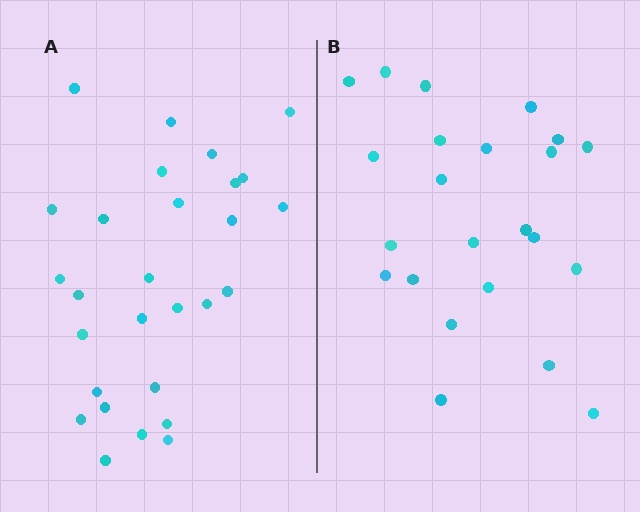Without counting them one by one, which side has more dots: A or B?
Region A (the left region) has more dots.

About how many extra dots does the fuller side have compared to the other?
Region A has about 5 more dots than region B.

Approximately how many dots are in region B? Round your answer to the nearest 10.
About 20 dots. (The exact count is 23, which rounds to 20.)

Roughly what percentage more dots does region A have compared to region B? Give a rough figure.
About 20% more.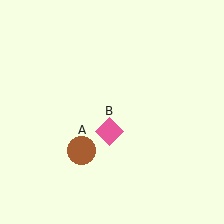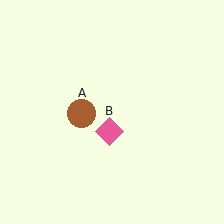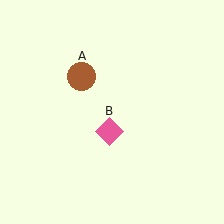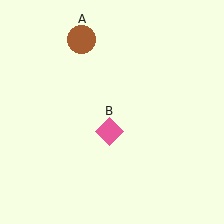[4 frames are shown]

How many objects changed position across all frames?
1 object changed position: brown circle (object A).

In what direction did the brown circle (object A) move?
The brown circle (object A) moved up.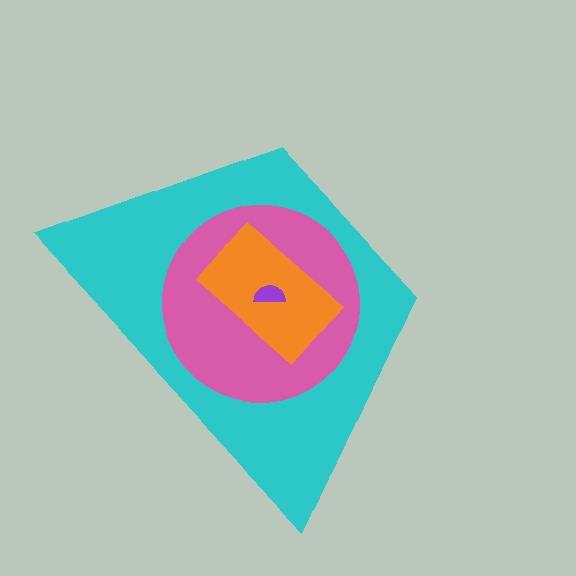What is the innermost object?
The purple semicircle.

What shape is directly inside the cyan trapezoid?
The pink circle.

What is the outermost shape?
The cyan trapezoid.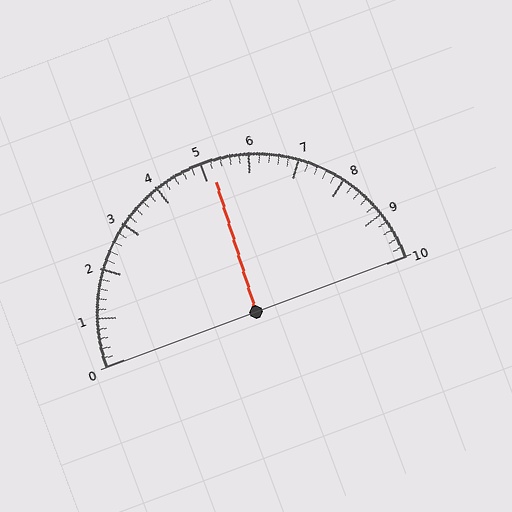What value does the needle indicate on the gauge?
The needle indicates approximately 5.2.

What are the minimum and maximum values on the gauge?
The gauge ranges from 0 to 10.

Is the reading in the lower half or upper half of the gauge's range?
The reading is in the upper half of the range (0 to 10).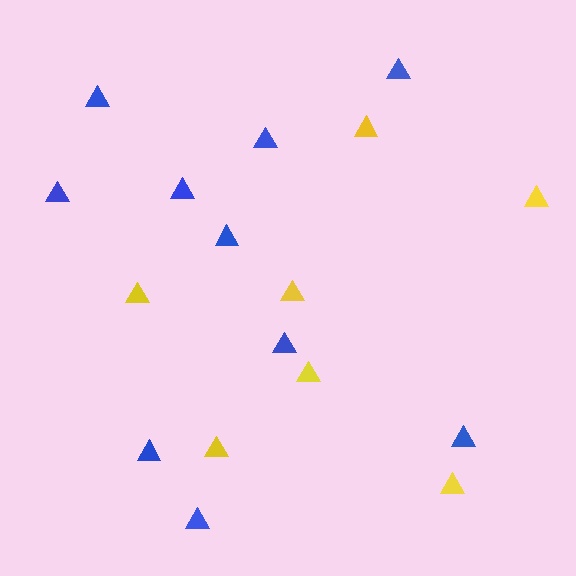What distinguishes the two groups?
There are 2 groups: one group of blue triangles (10) and one group of yellow triangles (7).